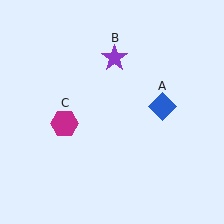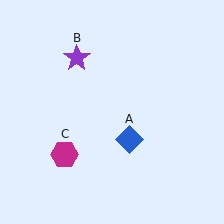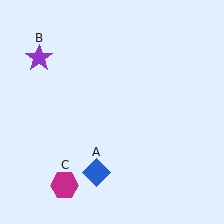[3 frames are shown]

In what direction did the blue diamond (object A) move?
The blue diamond (object A) moved down and to the left.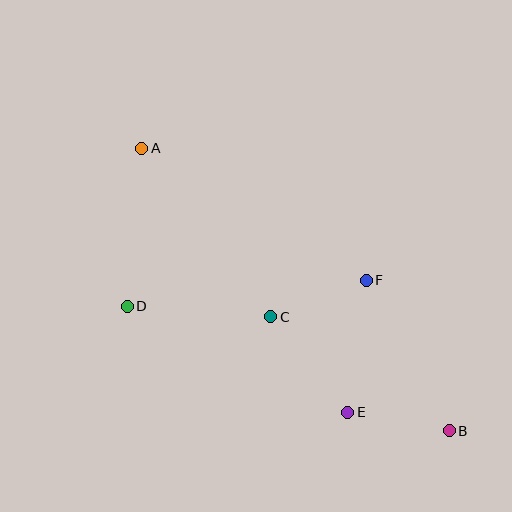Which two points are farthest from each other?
Points A and B are farthest from each other.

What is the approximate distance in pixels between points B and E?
The distance between B and E is approximately 103 pixels.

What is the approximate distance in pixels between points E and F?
The distance between E and F is approximately 133 pixels.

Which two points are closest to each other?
Points C and F are closest to each other.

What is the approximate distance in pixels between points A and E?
The distance between A and E is approximately 335 pixels.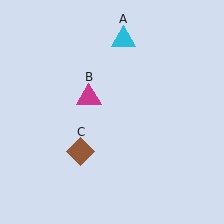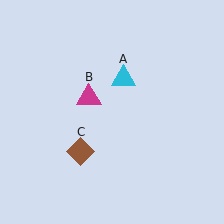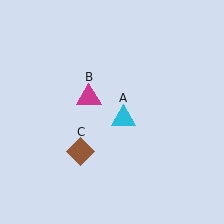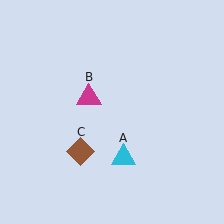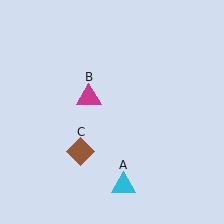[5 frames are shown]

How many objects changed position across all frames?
1 object changed position: cyan triangle (object A).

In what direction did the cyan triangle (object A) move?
The cyan triangle (object A) moved down.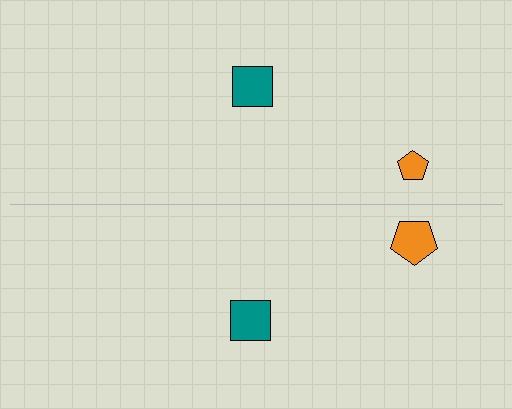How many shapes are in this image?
There are 4 shapes in this image.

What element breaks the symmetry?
The orange pentagon on the bottom side has a different size than its mirror counterpart.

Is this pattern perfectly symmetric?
No, the pattern is not perfectly symmetric. The orange pentagon on the bottom side has a different size than its mirror counterpart.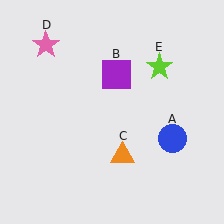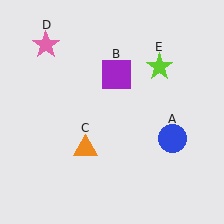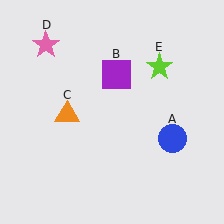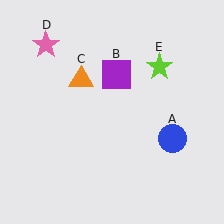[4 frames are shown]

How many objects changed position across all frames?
1 object changed position: orange triangle (object C).